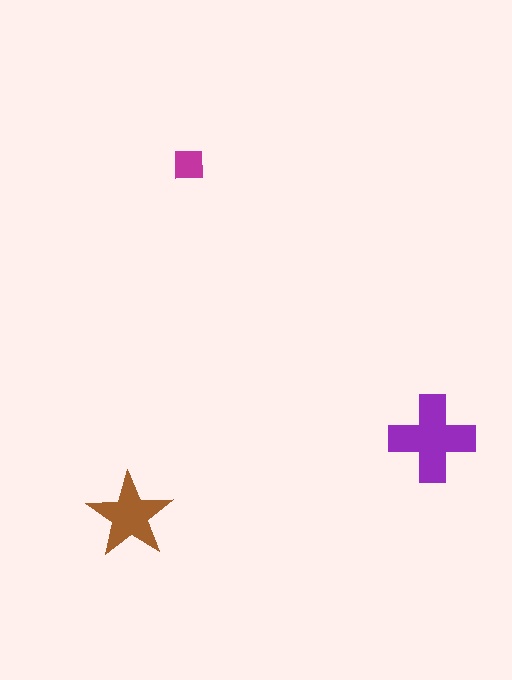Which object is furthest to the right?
The purple cross is rightmost.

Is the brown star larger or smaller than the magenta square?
Larger.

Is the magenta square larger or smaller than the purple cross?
Smaller.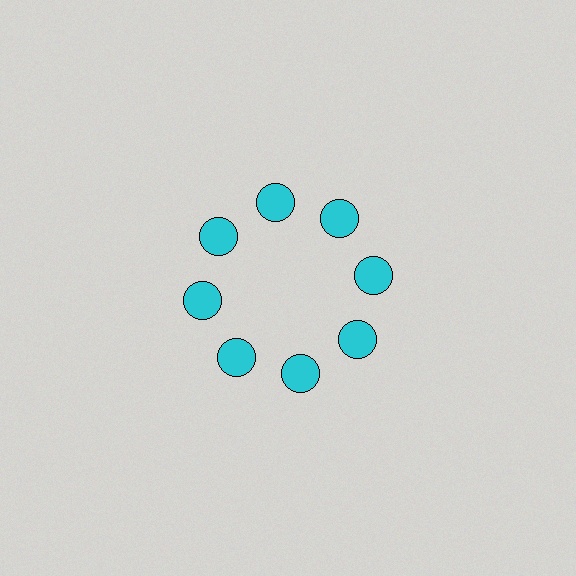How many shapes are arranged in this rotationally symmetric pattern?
There are 8 shapes, arranged in 8 groups of 1.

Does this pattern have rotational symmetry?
Yes, this pattern has 8-fold rotational symmetry. It looks the same after rotating 45 degrees around the center.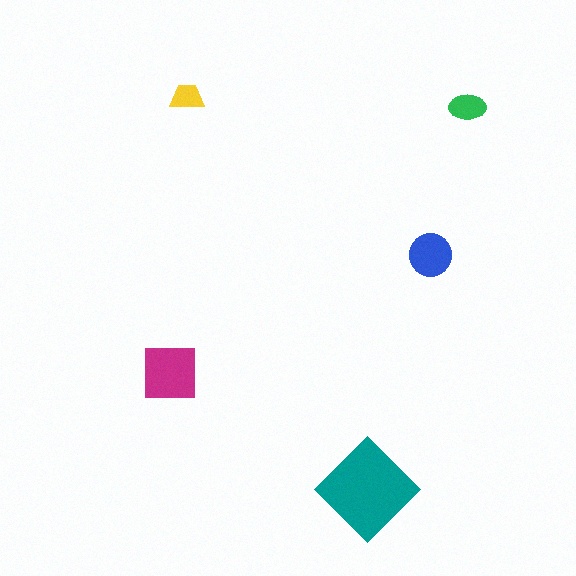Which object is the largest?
The teal diamond.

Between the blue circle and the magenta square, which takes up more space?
The magenta square.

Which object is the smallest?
The yellow trapezoid.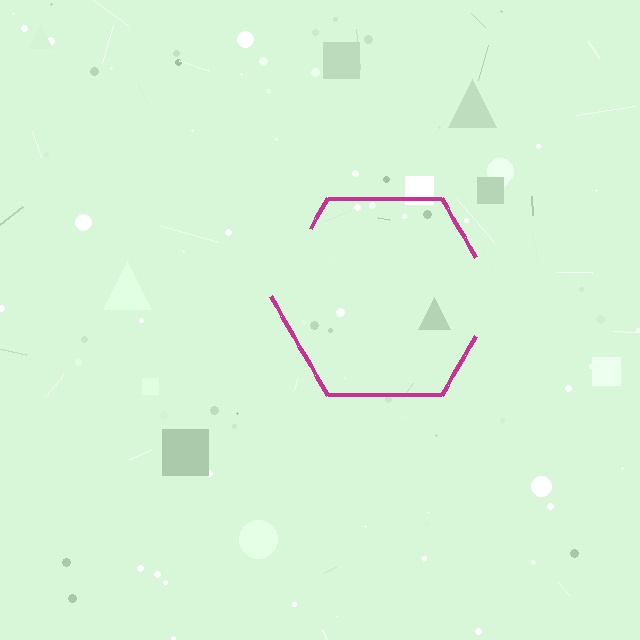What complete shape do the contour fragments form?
The contour fragments form a hexagon.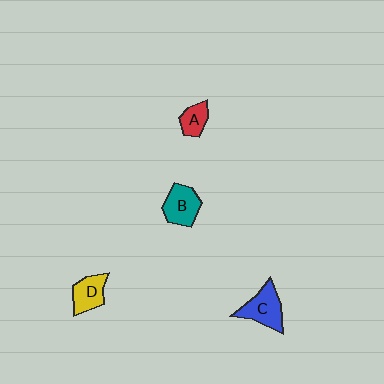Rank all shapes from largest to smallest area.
From largest to smallest: C (blue), B (teal), D (yellow), A (red).